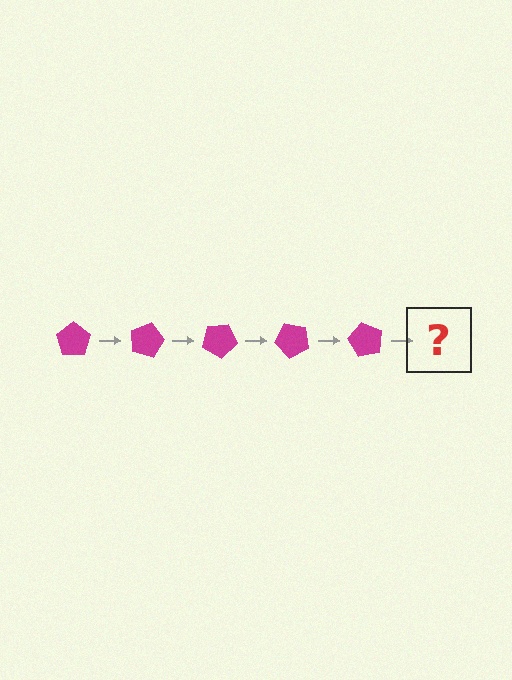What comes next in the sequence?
The next element should be a magenta pentagon rotated 75 degrees.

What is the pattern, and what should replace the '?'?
The pattern is that the pentagon rotates 15 degrees each step. The '?' should be a magenta pentagon rotated 75 degrees.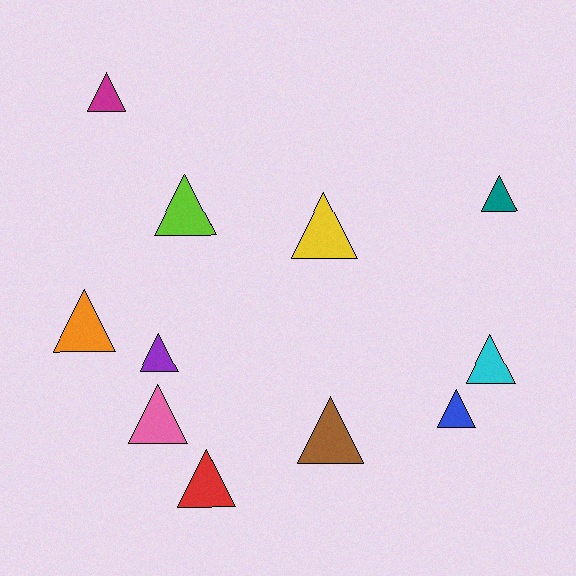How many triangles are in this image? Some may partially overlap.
There are 11 triangles.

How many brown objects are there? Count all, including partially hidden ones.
There is 1 brown object.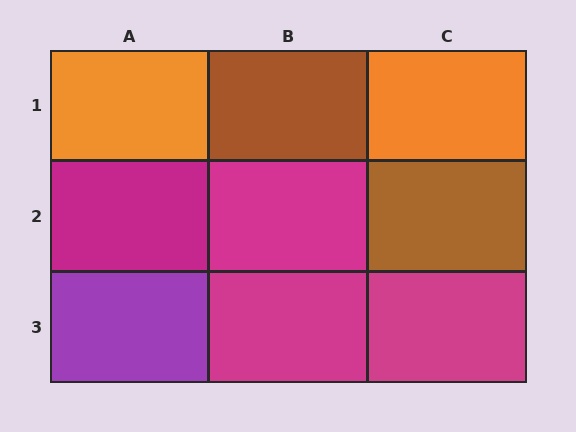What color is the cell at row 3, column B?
Magenta.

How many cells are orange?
2 cells are orange.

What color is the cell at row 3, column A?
Purple.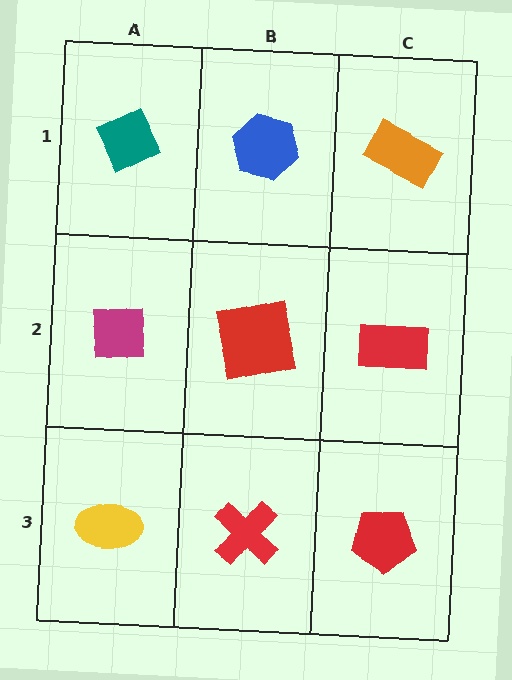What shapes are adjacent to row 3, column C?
A red rectangle (row 2, column C), a red cross (row 3, column B).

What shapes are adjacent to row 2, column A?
A teal diamond (row 1, column A), a yellow ellipse (row 3, column A), a red square (row 2, column B).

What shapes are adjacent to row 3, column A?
A magenta square (row 2, column A), a red cross (row 3, column B).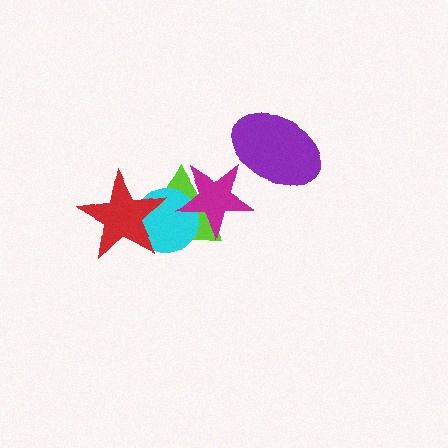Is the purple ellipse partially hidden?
Yes, it is partially covered by another shape.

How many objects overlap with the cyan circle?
3 objects overlap with the cyan circle.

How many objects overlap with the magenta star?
3 objects overlap with the magenta star.